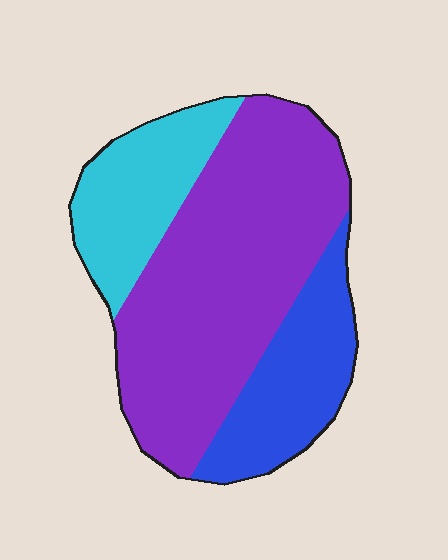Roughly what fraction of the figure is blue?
Blue covers around 20% of the figure.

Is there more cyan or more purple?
Purple.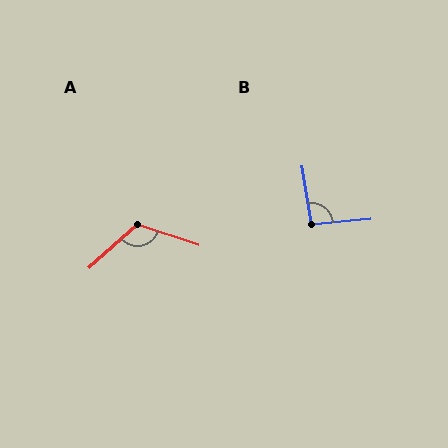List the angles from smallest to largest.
B (94°), A (120°).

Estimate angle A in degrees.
Approximately 120 degrees.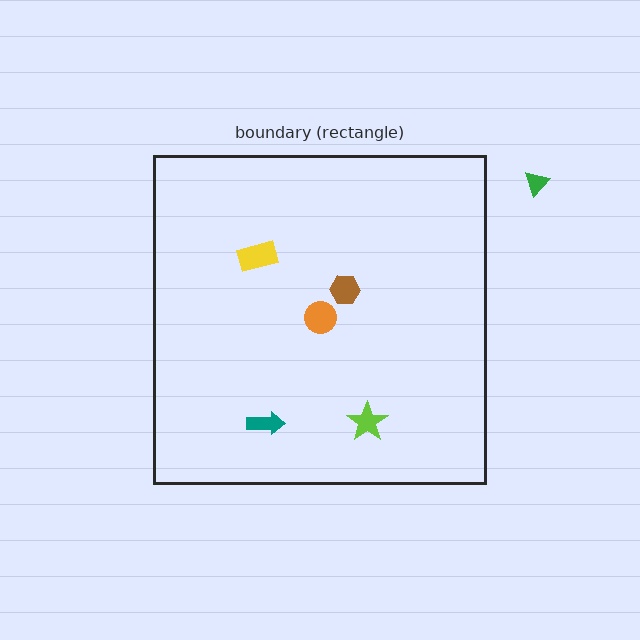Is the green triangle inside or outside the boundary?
Outside.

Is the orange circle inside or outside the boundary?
Inside.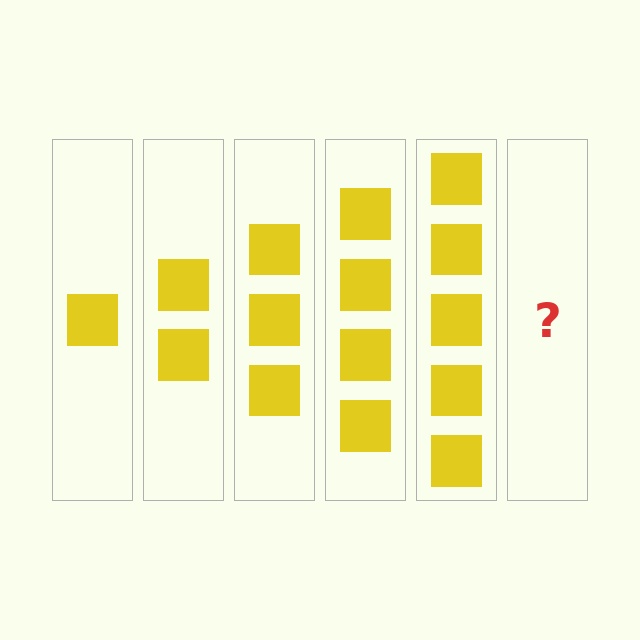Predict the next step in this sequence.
The next step is 6 squares.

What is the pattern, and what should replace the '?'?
The pattern is that each step adds one more square. The '?' should be 6 squares.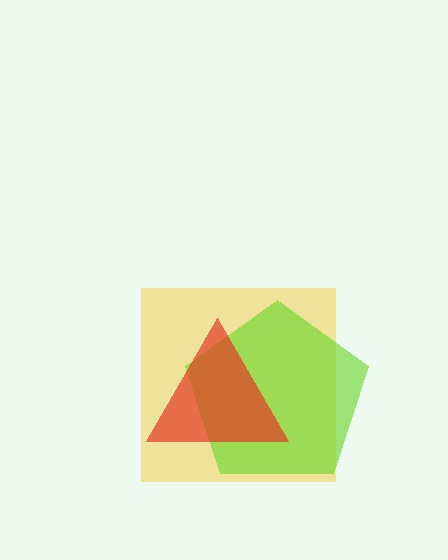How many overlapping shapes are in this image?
There are 3 overlapping shapes in the image.